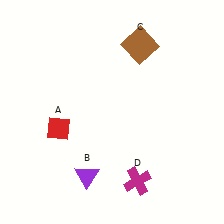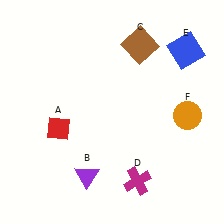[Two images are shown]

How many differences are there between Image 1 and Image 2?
There are 2 differences between the two images.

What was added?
A blue square (E), an orange circle (F) were added in Image 2.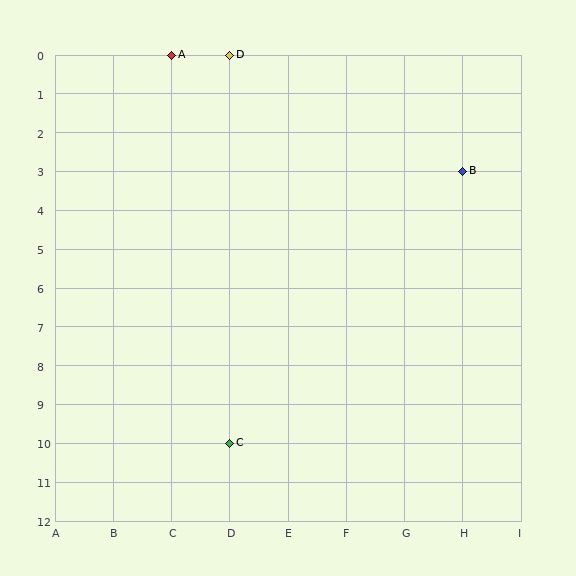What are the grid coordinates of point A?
Point A is at grid coordinates (C, 0).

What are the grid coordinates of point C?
Point C is at grid coordinates (D, 10).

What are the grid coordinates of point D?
Point D is at grid coordinates (D, 0).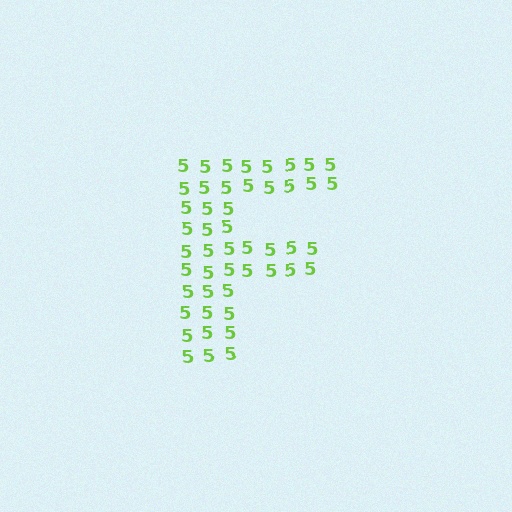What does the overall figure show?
The overall figure shows the letter F.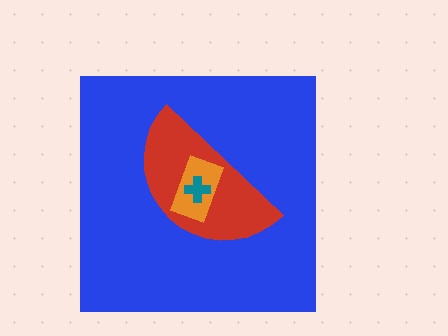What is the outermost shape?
The blue square.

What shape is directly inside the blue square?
The red semicircle.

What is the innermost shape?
The teal cross.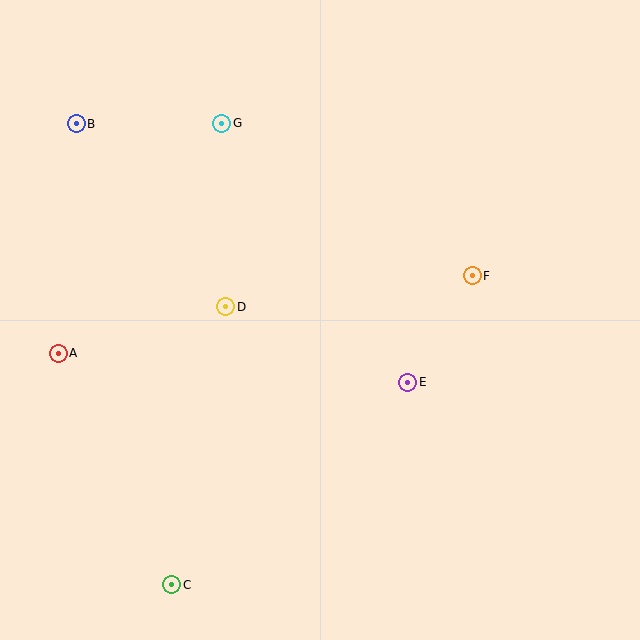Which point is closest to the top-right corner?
Point F is closest to the top-right corner.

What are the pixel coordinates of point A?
Point A is at (58, 353).